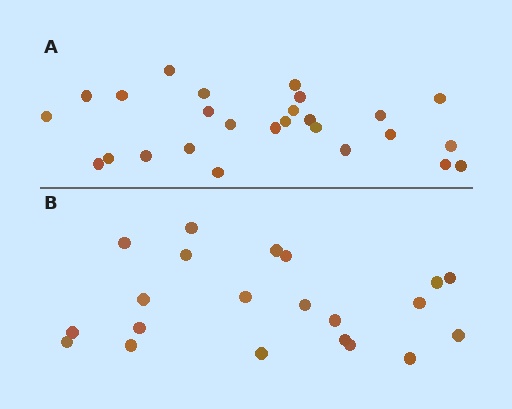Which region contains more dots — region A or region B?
Region A (the top region) has more dots.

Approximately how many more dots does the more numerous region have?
Region A has about 5 more dots than region B.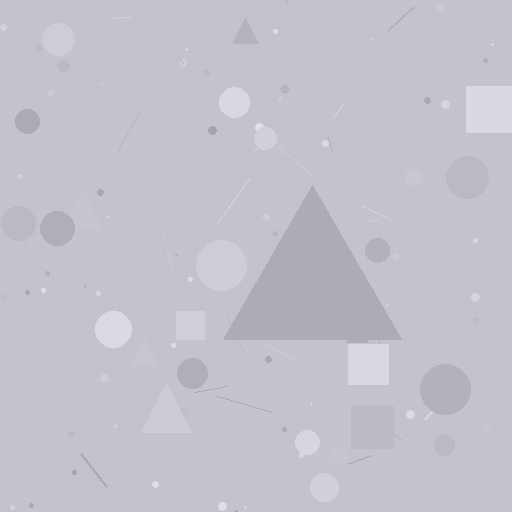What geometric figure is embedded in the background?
A triangle is embedded in the background.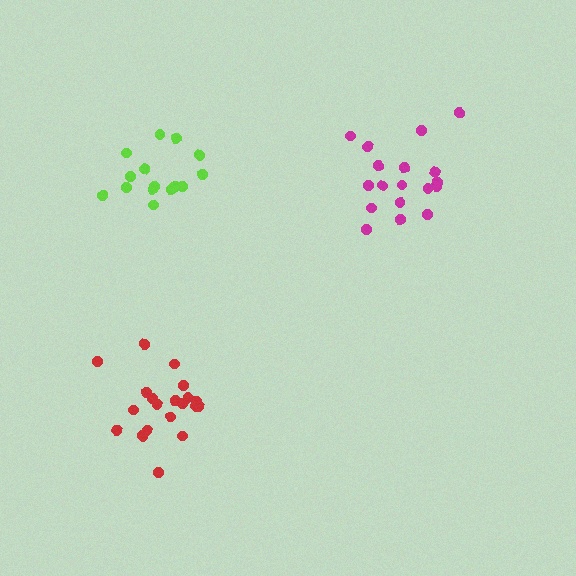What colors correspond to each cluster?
The clusters are colored: lime, magenta, red.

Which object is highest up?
The magenta cluster is topmost.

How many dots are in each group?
Group 1: 15 dots, Group 2: 18 dots, Group 3: 21 dots (54 total).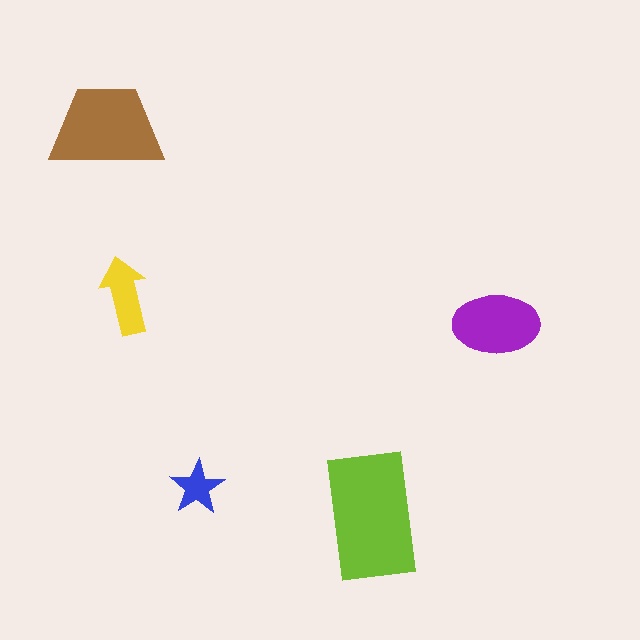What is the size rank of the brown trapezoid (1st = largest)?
2nd.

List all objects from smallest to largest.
The blue star, the yellow arrow, the purple ellipse, the brown trapezoid, the lime rectangle.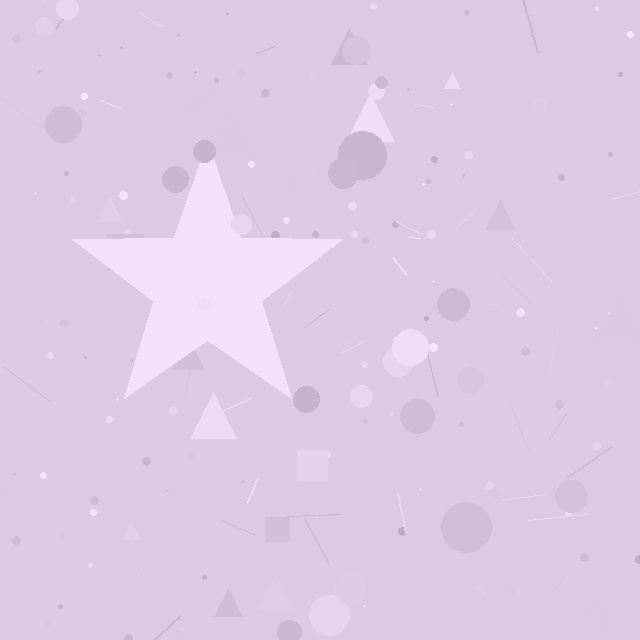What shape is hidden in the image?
A star is hidden in the image.